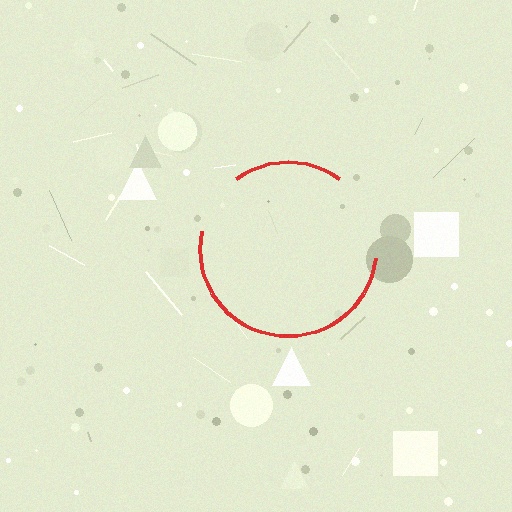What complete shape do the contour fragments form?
The contour fragments form a circle.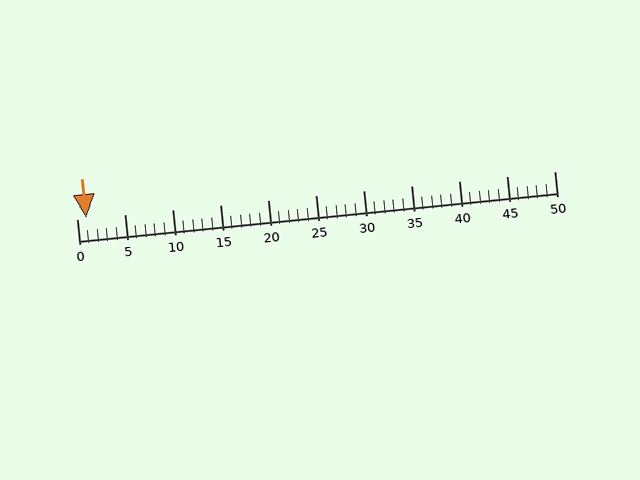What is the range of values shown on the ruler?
The ruler shows values from 0 to 50.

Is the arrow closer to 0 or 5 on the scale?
The arrow is closer to 0.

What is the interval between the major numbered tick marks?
The major tick marks are spaced 5 units apart.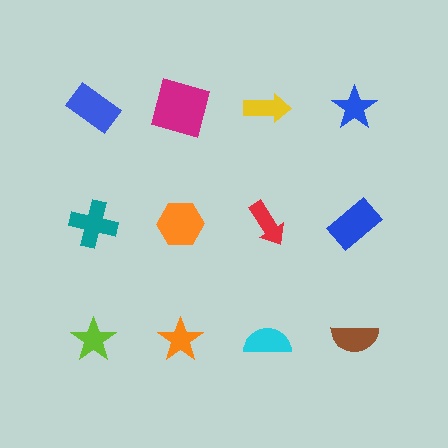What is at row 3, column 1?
A lime star.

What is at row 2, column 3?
A red arrow.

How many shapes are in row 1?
4 shapes.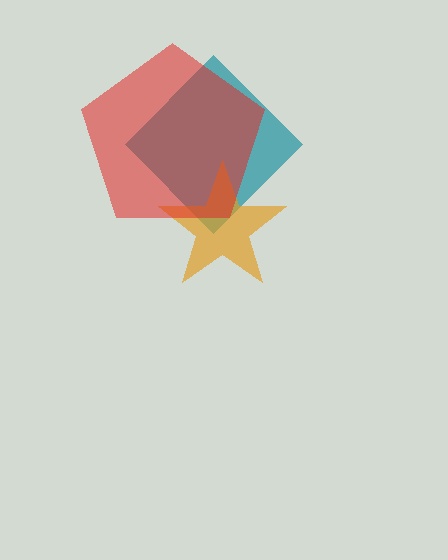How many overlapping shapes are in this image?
There are 3 overlapping shapes in the image.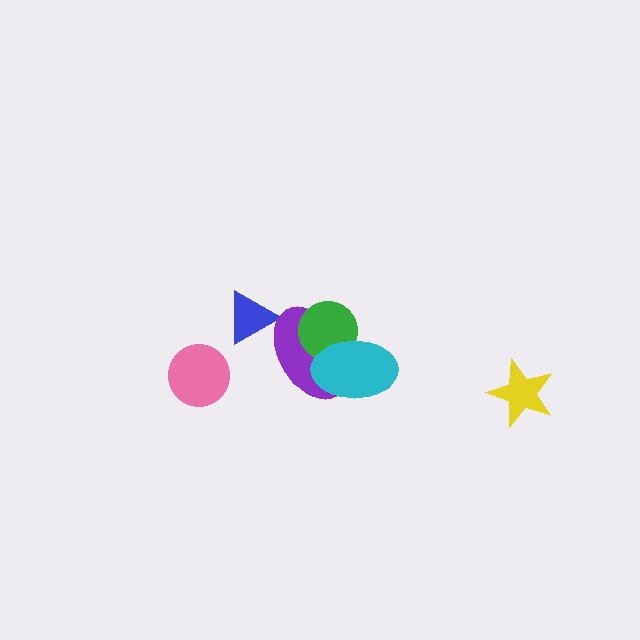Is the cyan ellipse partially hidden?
No, no other shape covers it.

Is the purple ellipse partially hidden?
Yes, it is partially covered by another shape.